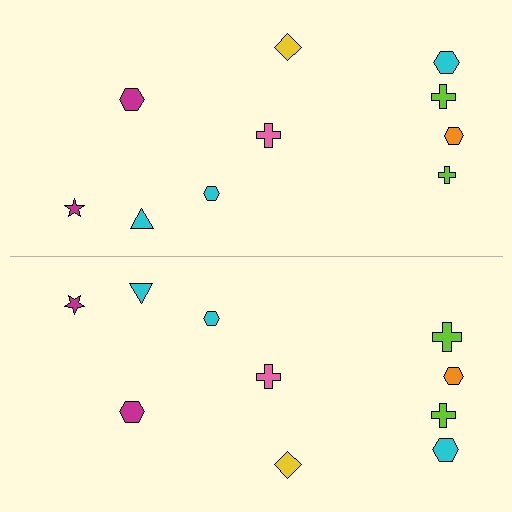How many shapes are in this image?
There are 20 shapes in this image.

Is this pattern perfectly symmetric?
No, the pattern is not perfectly symmetric. The lime cross on the bottom side has a different size than its mirror counterpart.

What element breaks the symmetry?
The lime cross on the bottom side has a different size than its mirror counterpart.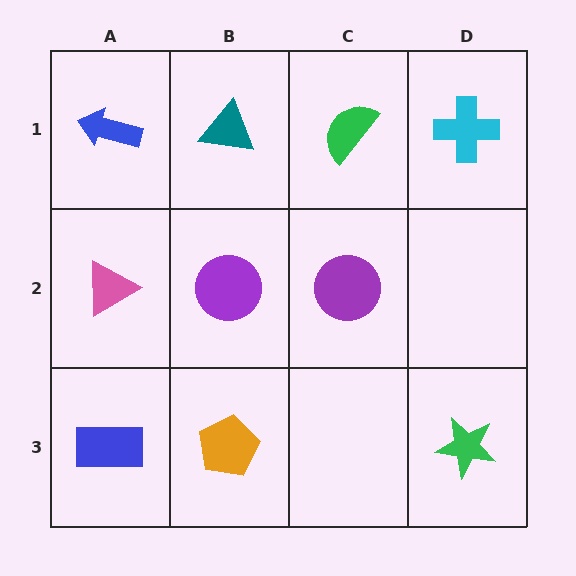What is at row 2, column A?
A pink triangle.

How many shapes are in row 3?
3 shapes.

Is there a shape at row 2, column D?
No, that cell is empty.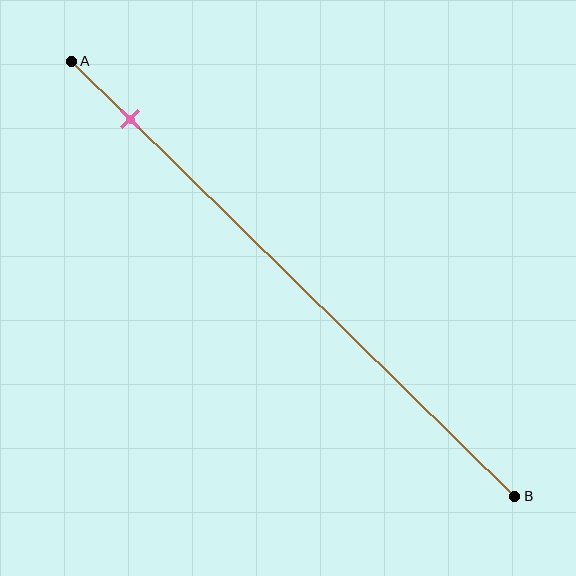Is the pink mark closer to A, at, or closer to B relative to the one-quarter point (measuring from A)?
The pink mark is closer to point A than the one-quarter point of segment AB.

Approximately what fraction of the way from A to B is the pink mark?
The pink mark is approximately 15% of the way from A to B.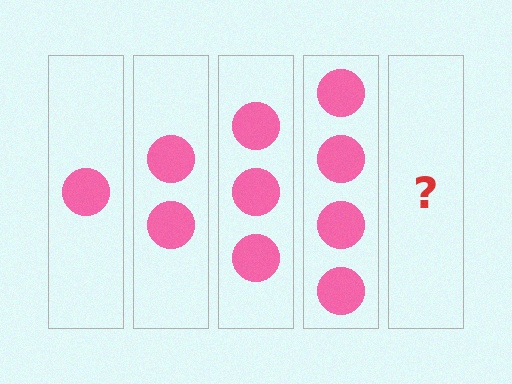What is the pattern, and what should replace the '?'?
The pattern is that each step adds one more circle. The '?' should be 5 circles.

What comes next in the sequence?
The next element should be 5 circles.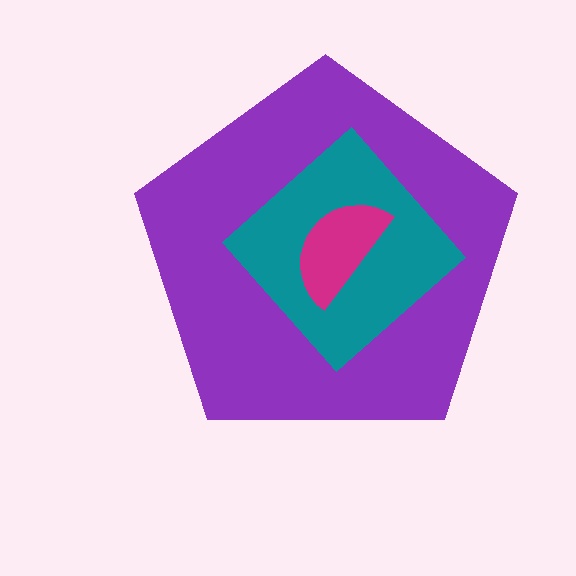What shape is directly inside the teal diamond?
The magenta semicircle.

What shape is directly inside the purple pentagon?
The teal diamond.